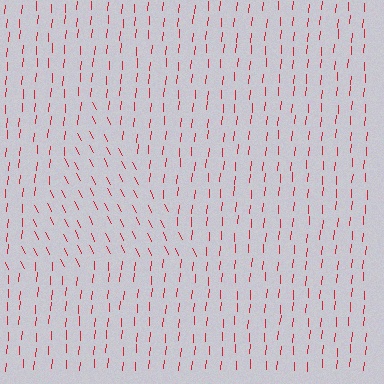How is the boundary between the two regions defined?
The boundary is defined purely by a change in line orientation (approximately 32 degrees difference). All lines are the same color and thickness.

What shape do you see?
I see a triangle.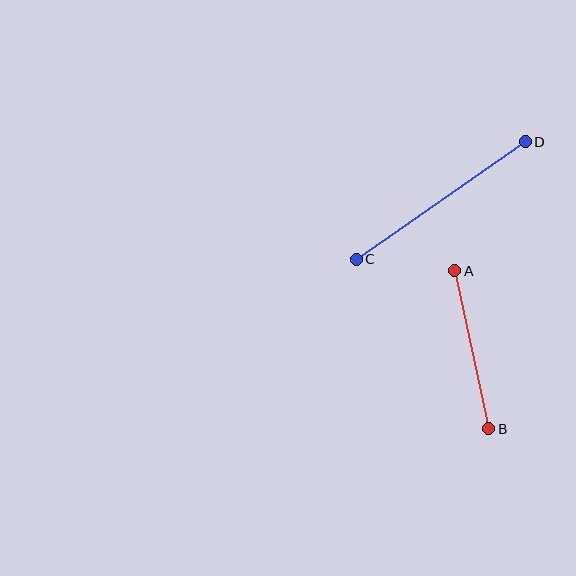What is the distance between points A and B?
The distance is approximately 161 pixels.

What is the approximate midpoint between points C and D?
The midpoint is at approximately (441, 200) pixels.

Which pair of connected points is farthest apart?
Points C and D are farthest apart.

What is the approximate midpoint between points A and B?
The midpoint is at approximately (472, 350) pixels.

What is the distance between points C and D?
The distance is approximately 205 pixels.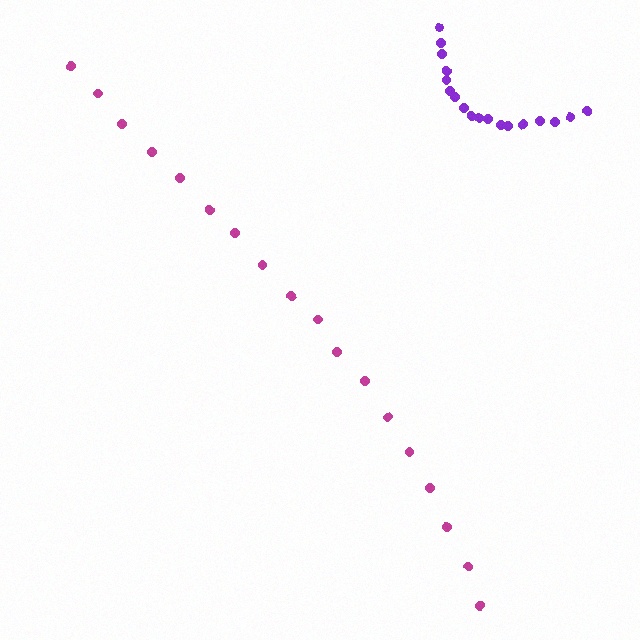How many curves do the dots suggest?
There are 2 distinct paths.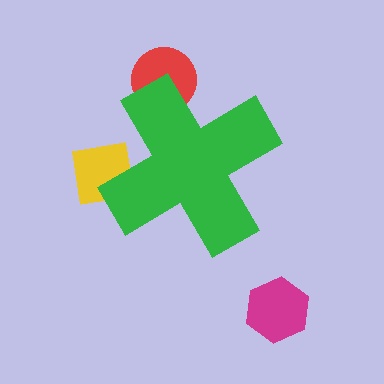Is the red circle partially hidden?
Yes, the red circle is partially hidden behind the green cross.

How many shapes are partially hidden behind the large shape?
2 shapes are partially hidden.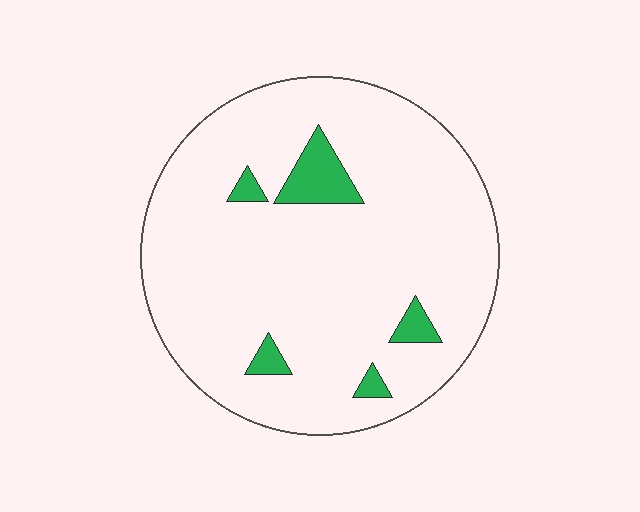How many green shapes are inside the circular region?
5.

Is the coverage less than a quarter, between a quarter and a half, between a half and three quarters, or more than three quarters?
Less than a quarter.